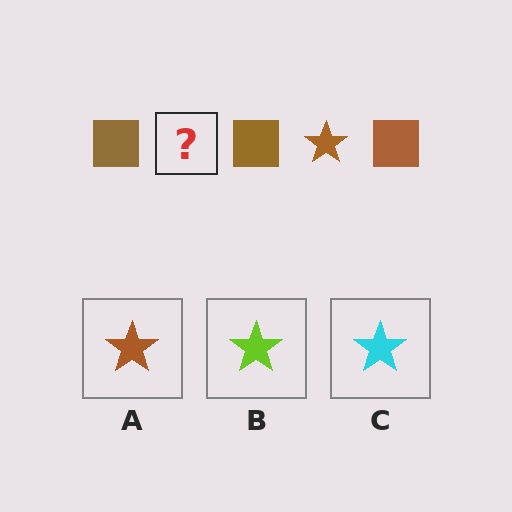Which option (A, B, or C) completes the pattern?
A.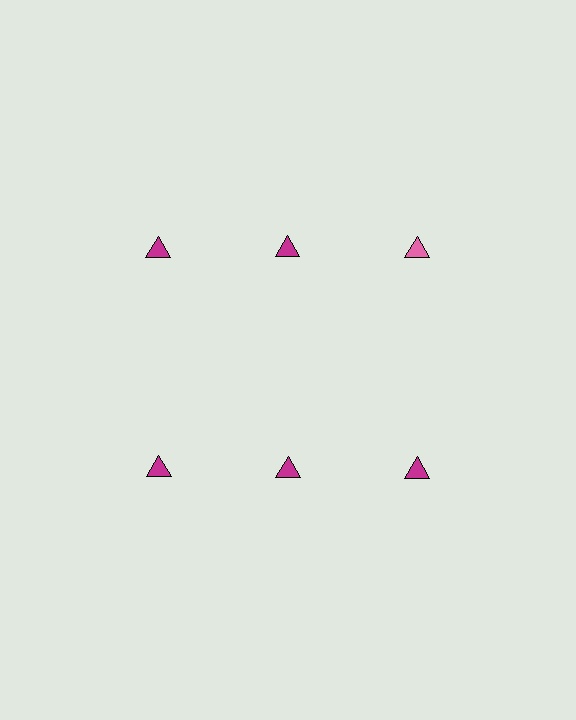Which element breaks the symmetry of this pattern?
The pink triangle in the top row, center column breaks the symmetry. All other shapes are magenta triangles.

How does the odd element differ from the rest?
It has a different color: pink instead of magenta.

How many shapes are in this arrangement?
There are 6 shapes arranged in a grid pattern.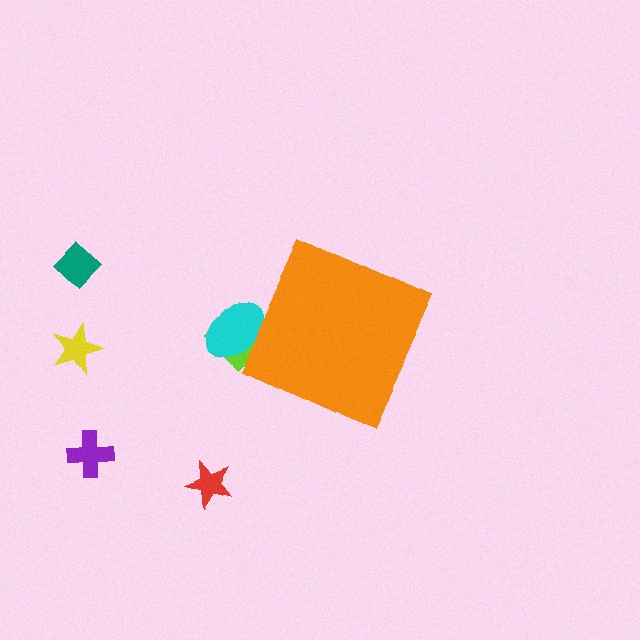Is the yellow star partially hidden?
No, the yellow star is fully visible.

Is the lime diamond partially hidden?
Yes, the lime diamond is partially hidden behind the orange diamond.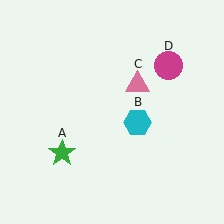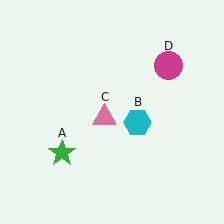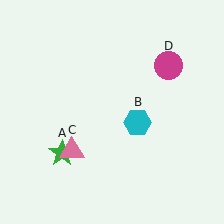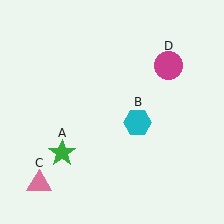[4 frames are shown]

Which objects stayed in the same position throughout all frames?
Green star (object A) and cyan hexagon (object B) and magenta circle (object D) remained stationary.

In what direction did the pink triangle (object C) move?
The pink triangle (object C) moved down and to the left.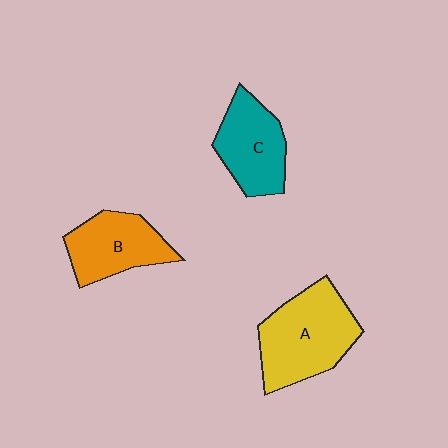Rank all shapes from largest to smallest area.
From largest to smallest: A (yellow), C (teal), B (orange).